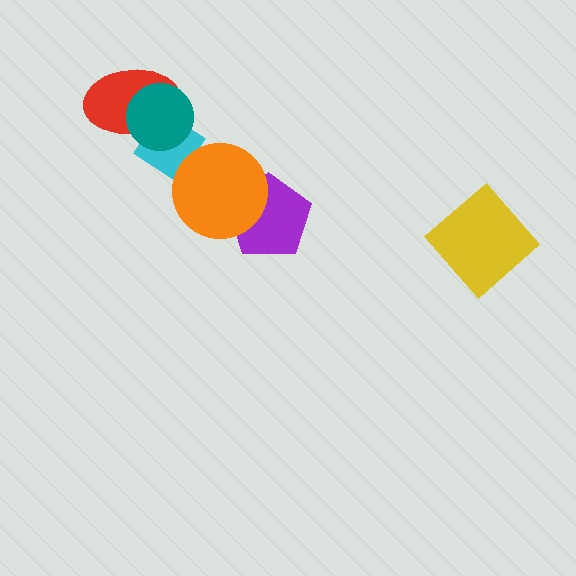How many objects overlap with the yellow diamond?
0 objects overlap with the yellow diamond.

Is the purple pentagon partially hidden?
Yes, it is partially covered by another shape.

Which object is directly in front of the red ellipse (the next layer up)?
The cyan diamond is directly in front of the red ellipse.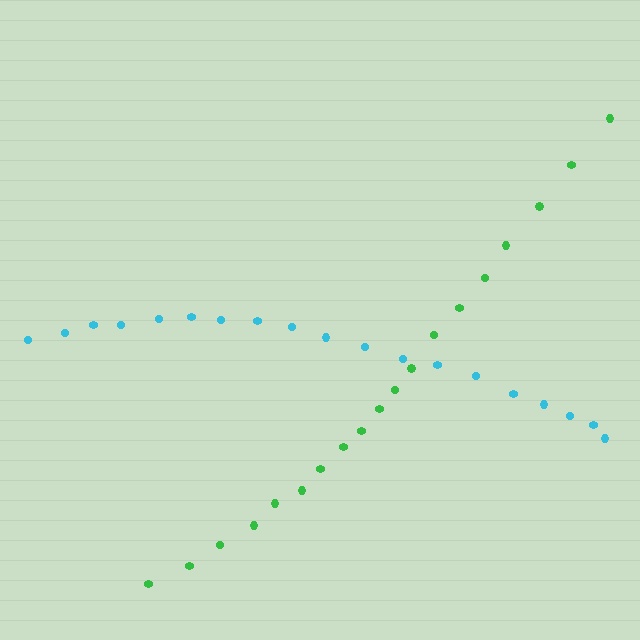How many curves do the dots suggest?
There are 2 distinct paths.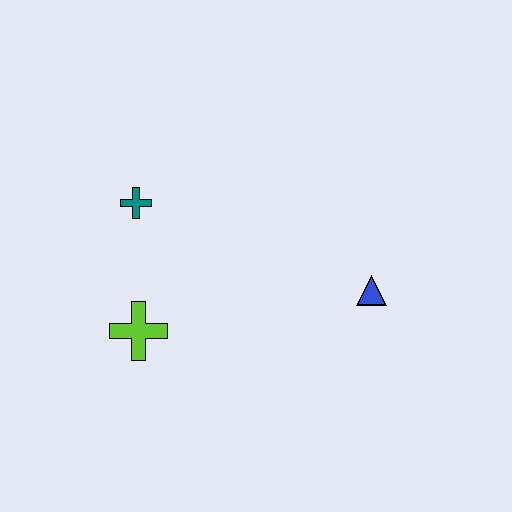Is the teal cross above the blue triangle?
Yes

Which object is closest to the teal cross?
The lime cross is closest to the teal cross.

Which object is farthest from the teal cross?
The blue triangle is farthest from the teal cross.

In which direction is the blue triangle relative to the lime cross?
The blue triangle is to the right of the lime cross.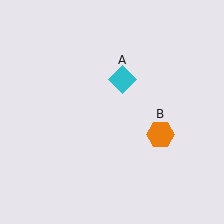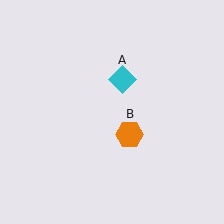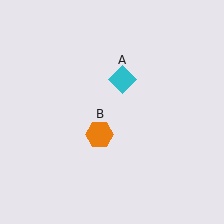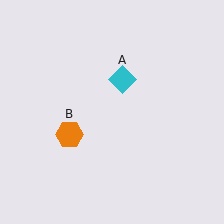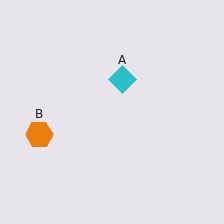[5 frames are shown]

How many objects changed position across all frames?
1 object changed position: orange hexagon (object B).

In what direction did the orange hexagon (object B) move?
The orange hexagon (object B) moved left.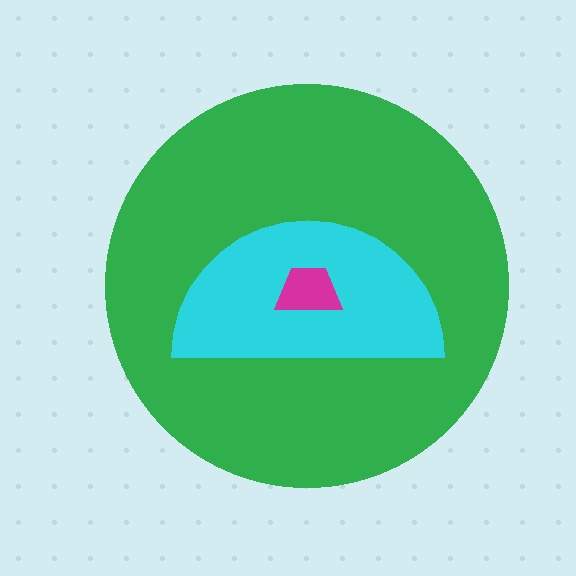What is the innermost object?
The magenta trapezoid.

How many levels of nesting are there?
3.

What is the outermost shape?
The green circle.